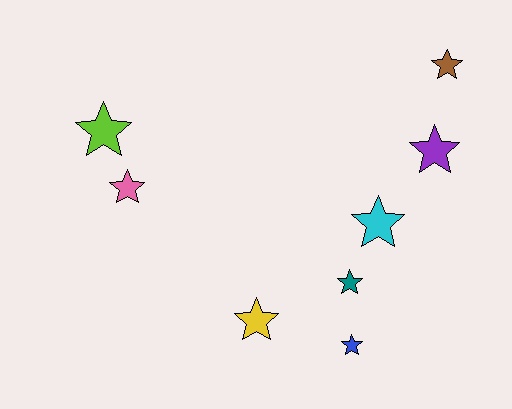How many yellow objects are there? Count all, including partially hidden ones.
There is 1 yellow object.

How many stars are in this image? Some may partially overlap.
There are 8 stars.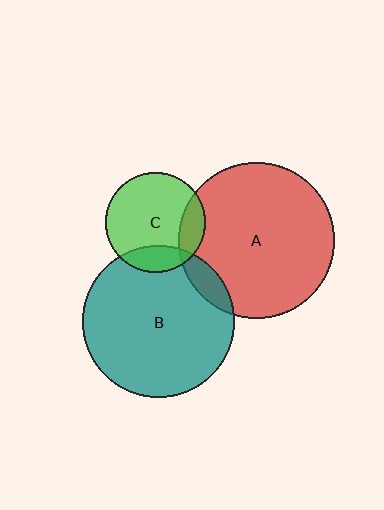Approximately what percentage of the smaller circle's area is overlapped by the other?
Approximately 15%.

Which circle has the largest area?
Circle A (red).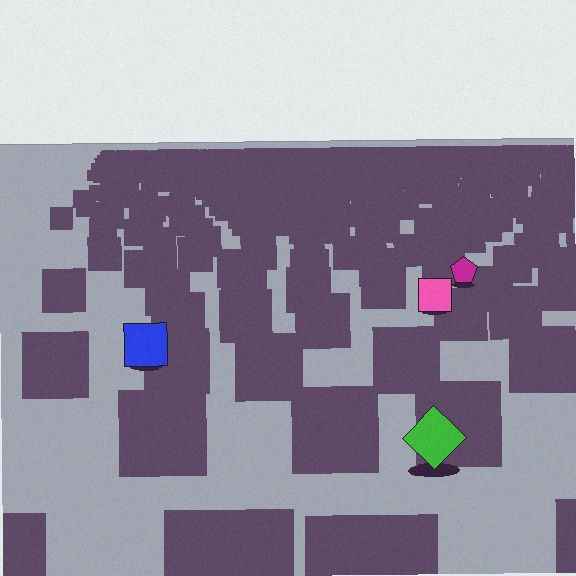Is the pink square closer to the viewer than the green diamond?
No. The green diamond is closer — you can tell from the texture gradient: the ground texture is coarser near it.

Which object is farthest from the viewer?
The magenta pentagon is farthest from the viewer. It appears smaller and the ground texture around it is denser.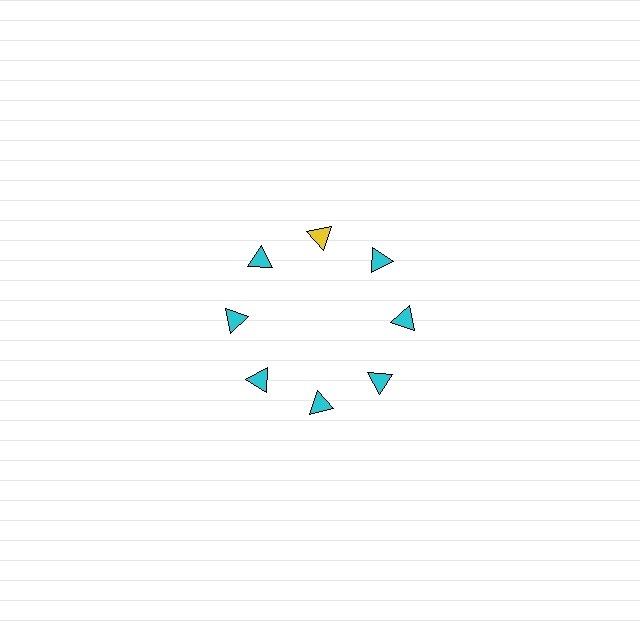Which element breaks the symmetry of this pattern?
The yellow triangle at roughly the 12 o'clock position breaks the symmetry. All other shapes are cyan triangles.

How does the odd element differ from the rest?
It has a different color: yellow instead of cyan.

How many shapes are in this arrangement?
There are 8 shapes arranged in a ring pattern.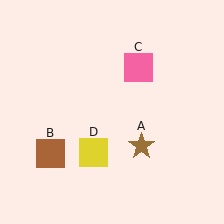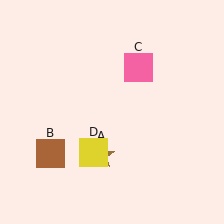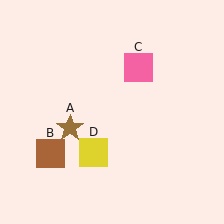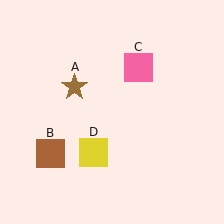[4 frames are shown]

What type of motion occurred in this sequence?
The brown star (object A) rotated clockwise around the center of the scene.